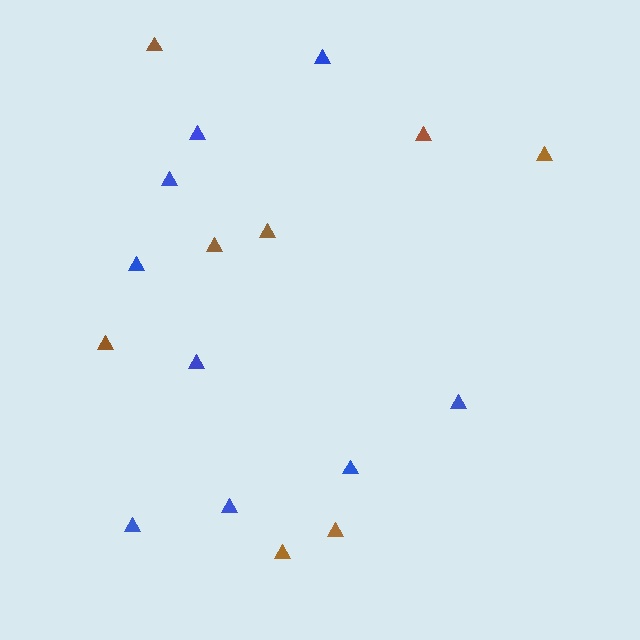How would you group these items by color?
There are 2 groups: one group of brown triangles (8) and one group of blue triangles (9).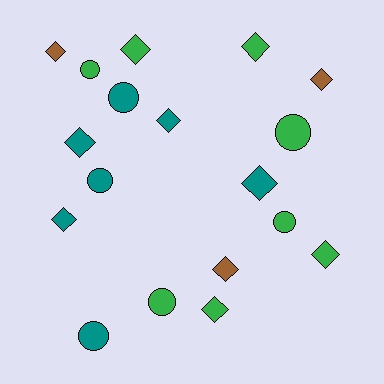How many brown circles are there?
There are no brown circles.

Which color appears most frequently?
Green, with 8 objects.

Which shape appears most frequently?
Diamond, with 11 objects.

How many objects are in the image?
There are 18 objects.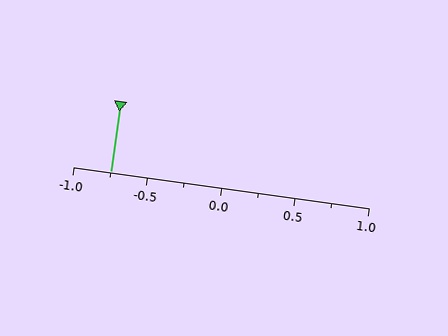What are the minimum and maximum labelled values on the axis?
The axis runs from -1.0 to 1.0.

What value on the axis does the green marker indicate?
The marker indicates approximately -0.75.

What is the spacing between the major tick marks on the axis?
The major ticks are spaced 0.5 apart.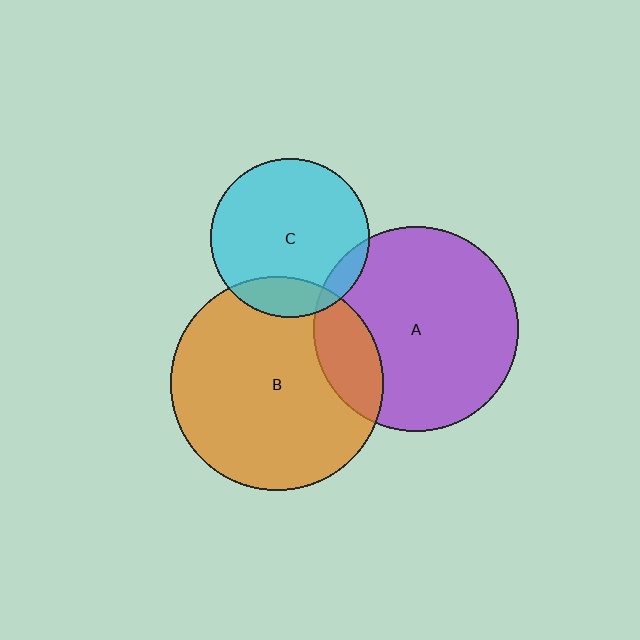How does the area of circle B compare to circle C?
Approximately 1.8 times.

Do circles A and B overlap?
Yes.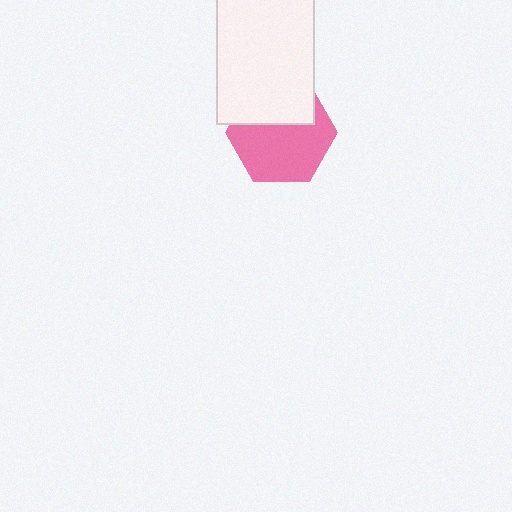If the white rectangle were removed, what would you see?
You would see the complete pink hexagon.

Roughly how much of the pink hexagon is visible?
About half of it is visible (roughly 63%).